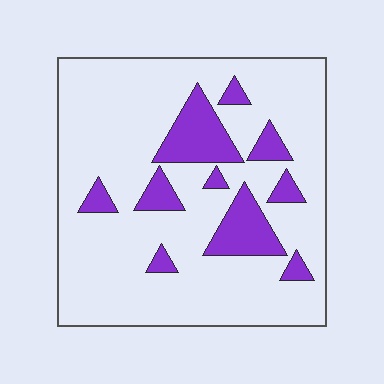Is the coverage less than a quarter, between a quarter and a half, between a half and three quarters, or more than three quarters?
Less than a quarter.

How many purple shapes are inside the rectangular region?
10.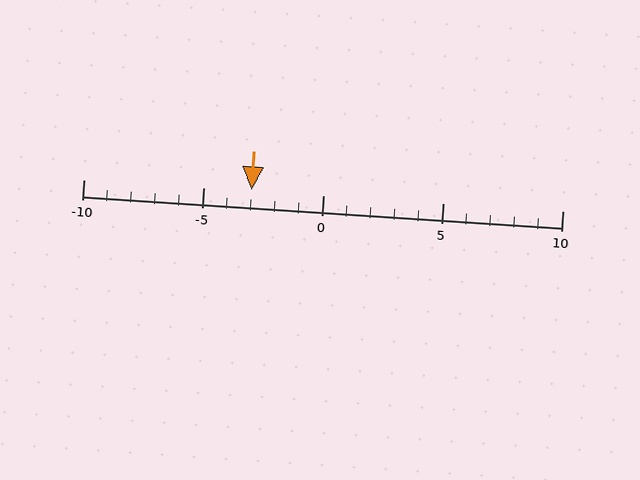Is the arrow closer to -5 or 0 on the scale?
The arrow is closer to -5.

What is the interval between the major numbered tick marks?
The major tick marks are spaced 5 units apart.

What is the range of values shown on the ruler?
The ruler shows values from -10 to 10.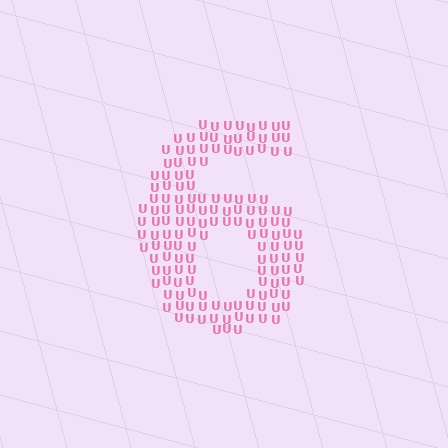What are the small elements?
The small elements are letter U's.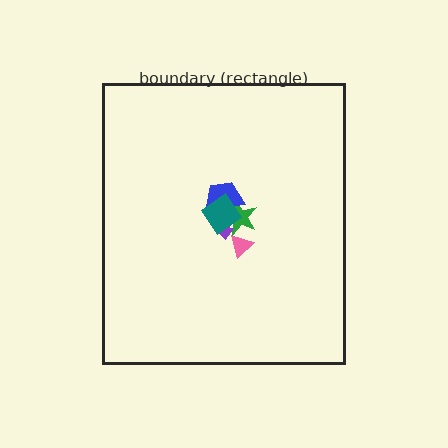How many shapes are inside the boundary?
5 inside, 0 outside.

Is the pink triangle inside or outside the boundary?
Inside.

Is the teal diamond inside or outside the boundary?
Inside.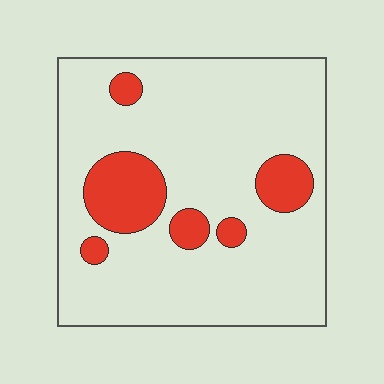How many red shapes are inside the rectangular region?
6.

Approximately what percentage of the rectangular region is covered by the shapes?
Approximately 15%.